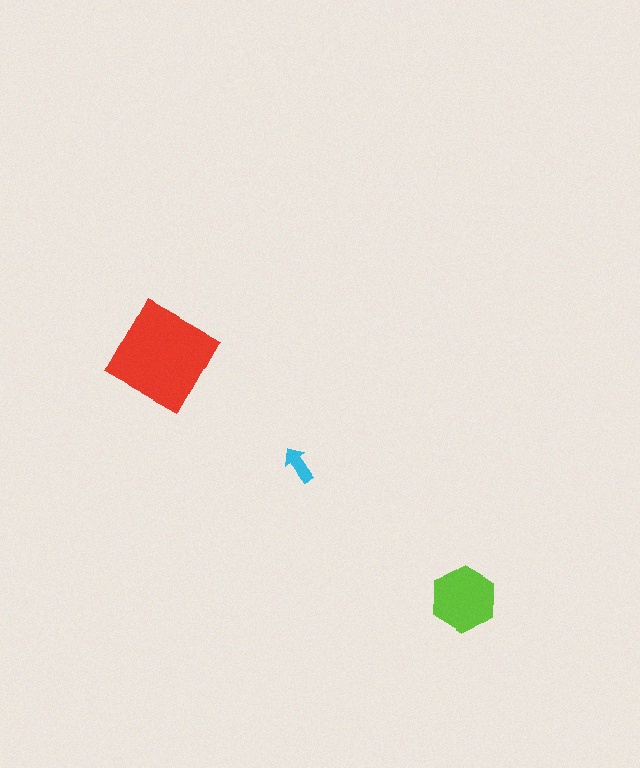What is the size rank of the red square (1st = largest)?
1st.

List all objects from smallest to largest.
The cyan arrow, the lime hexagon, the red square.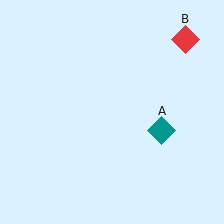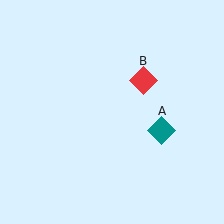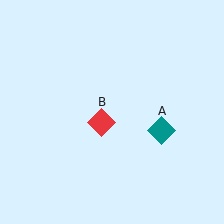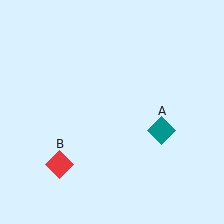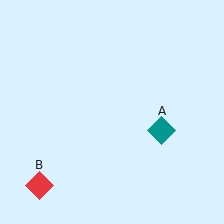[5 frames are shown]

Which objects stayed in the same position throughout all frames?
Teal diamond (object A) remained stationary.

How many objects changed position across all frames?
1 object changed position: red diamond (object B).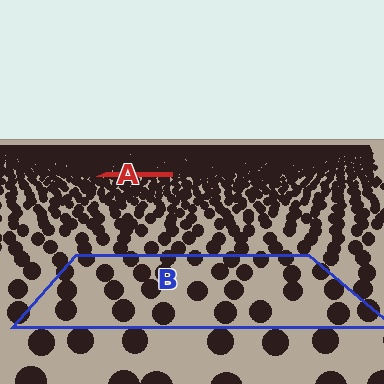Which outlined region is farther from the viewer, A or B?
Region A is farther from the viewer — the texture elements inside it appear smaller and more densely packed.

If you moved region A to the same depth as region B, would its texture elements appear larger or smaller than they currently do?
They would appear larger. At a closer depth, the same texture elements are projected at a bigger on-screen size.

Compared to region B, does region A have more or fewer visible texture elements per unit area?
Region A has more texture elements per unit area — they are packed more densely because it is farther away.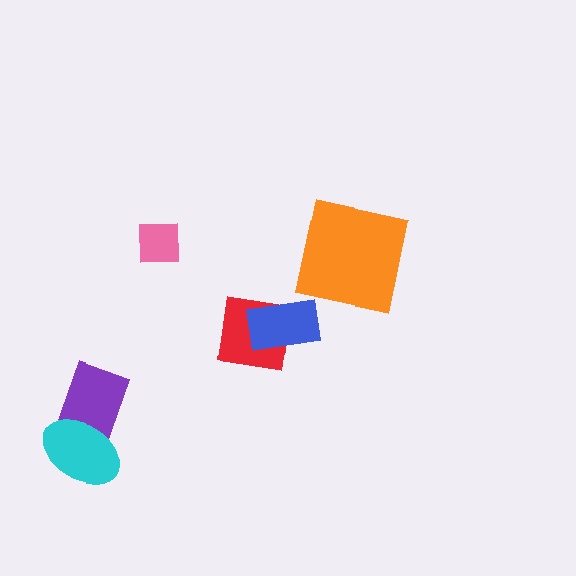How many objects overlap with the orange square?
0 objects overlap with the orange square.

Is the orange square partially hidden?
No, no other shape covers it.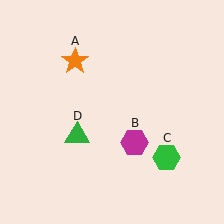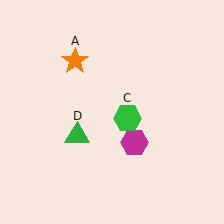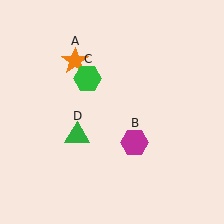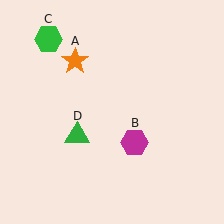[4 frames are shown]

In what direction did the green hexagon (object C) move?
The green hexagon (object C) moved up and to the left.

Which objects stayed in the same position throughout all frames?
Orange star (object A) and magenta hexagon (object B) and green triangle (object D) remained stationary.